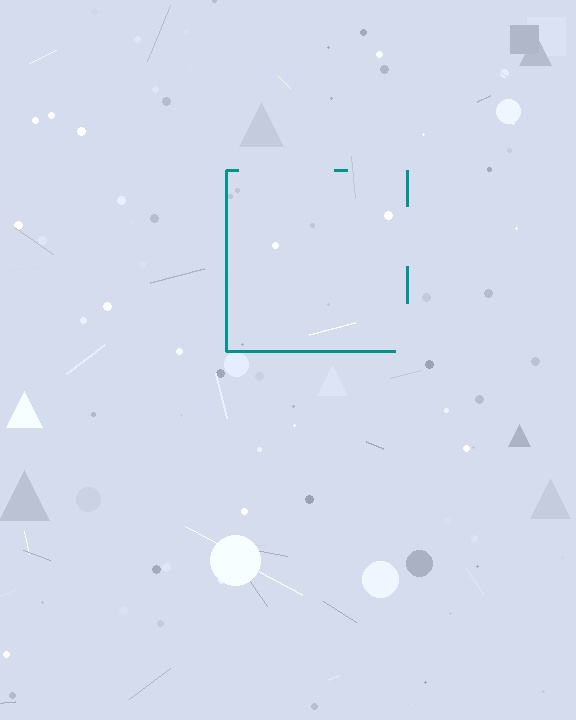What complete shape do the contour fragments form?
The contour fragments form a square.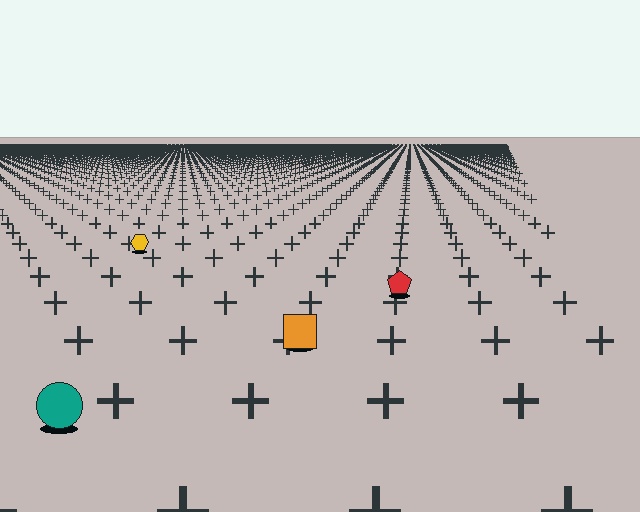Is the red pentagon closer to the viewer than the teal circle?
No. The teal circle is closer — you can tell from the texture gradient: the ground texture is coarser near it.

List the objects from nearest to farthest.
From nearest to farthest: the teal circle, the orange square, the red pentagon, the yellow hexagon.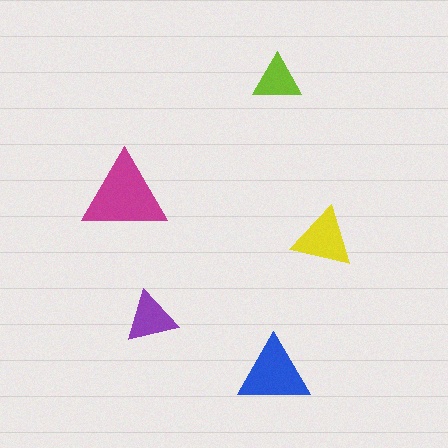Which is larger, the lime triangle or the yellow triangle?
The yellow one.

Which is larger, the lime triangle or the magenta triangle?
The magenta one.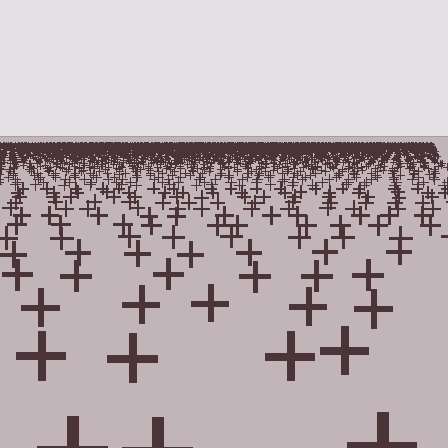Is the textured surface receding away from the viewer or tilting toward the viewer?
The surface is receding away from the viewer. Texture elements get smaller and denser toward the top.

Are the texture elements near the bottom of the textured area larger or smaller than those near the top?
Larger. Near the bottom, elements are closer to the viewer and appear at a bigger on-screen size.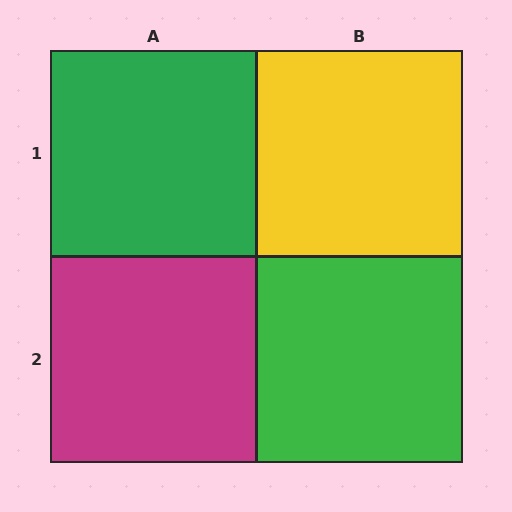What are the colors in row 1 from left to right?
Green, yellow.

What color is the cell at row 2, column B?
Green.